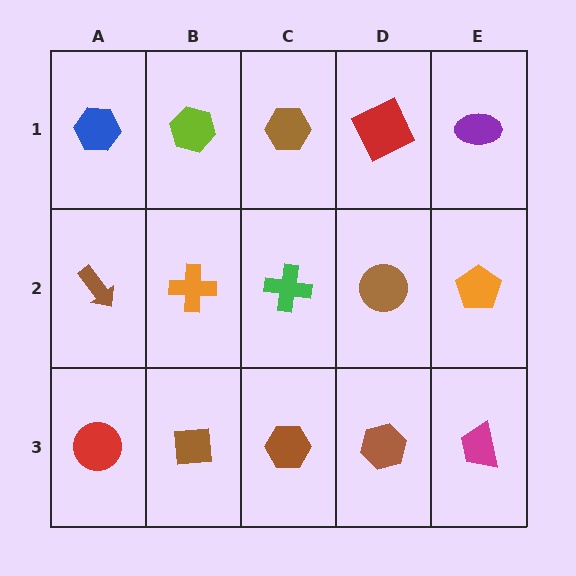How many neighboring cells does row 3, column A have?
2.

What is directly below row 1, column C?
A green cross.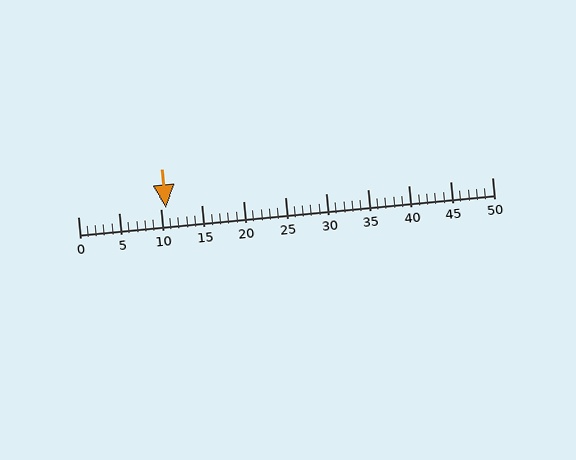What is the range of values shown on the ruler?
The ruler shows values from 0 to 50.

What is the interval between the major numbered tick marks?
The major tick marks are spaced 5 units apart.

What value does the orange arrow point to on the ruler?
The orange arrow points to approximately 11.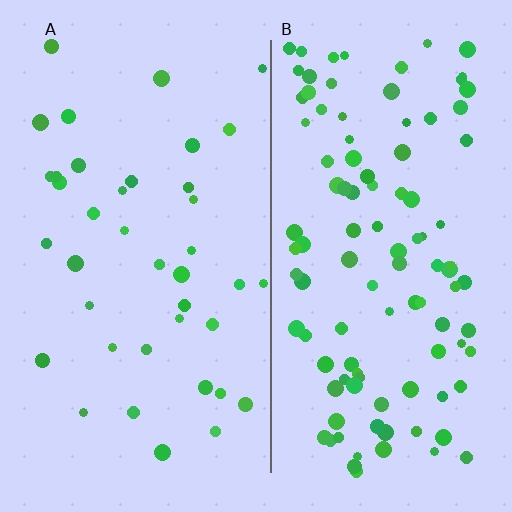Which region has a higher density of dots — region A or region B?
B (the right).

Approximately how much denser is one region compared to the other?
Approximately 2.7× — region B over region A.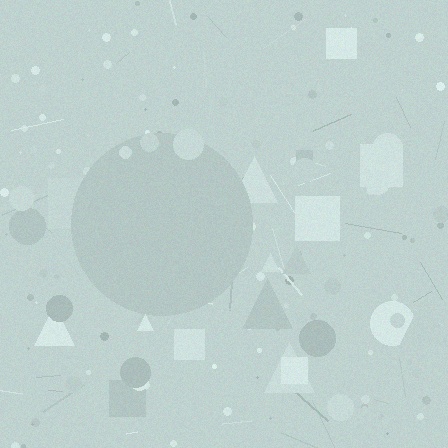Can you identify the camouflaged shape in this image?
The camouflaged shape is a circle.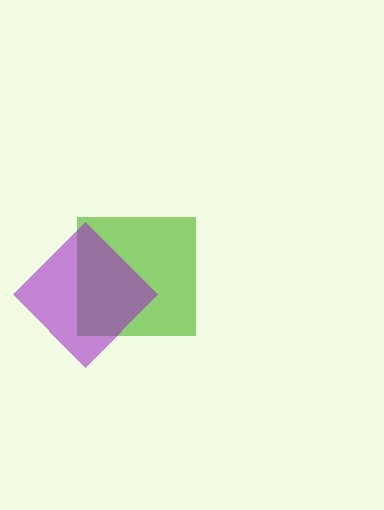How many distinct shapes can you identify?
There are 2 distinct shapes: a lime square, a purple diamond.